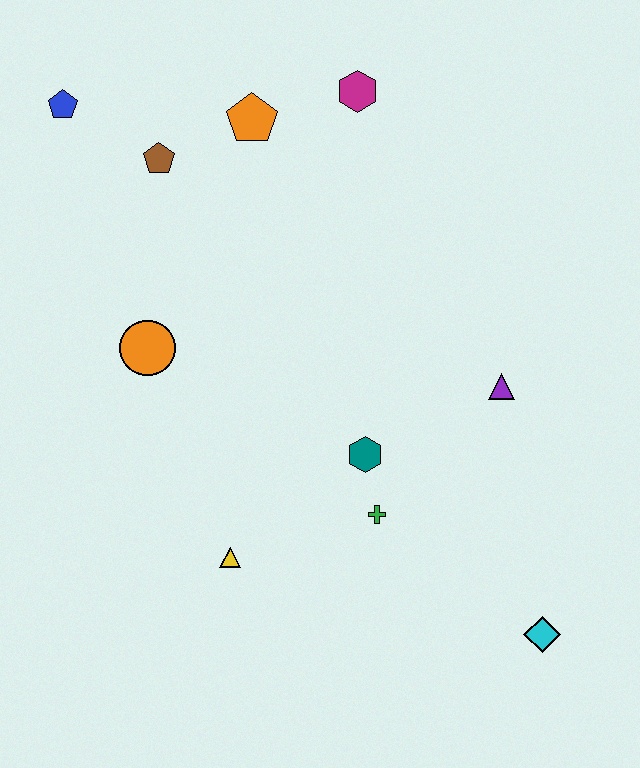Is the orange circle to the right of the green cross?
No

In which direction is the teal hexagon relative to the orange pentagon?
The teal hexagon is below the orange pentagon.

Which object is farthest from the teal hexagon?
The blue pentagon is farthest from the teal hexagon.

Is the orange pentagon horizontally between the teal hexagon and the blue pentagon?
Yes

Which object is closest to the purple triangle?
The teal hexagon is closest to the purple triangle.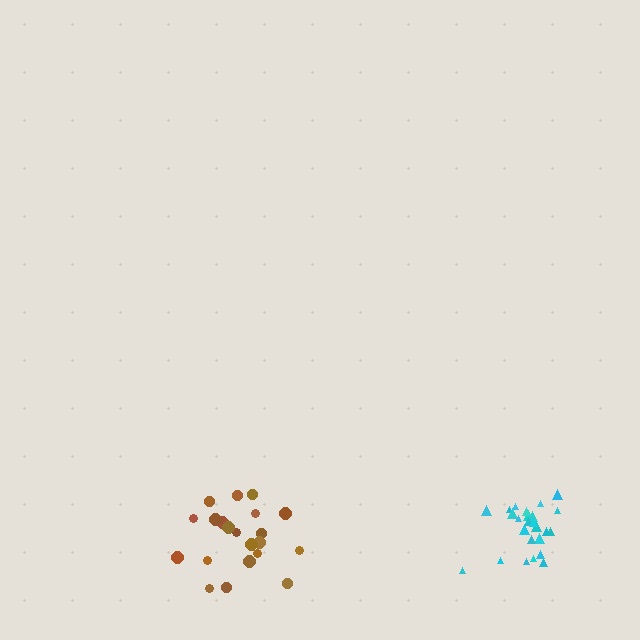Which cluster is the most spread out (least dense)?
Brown.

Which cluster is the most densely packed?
Cyan.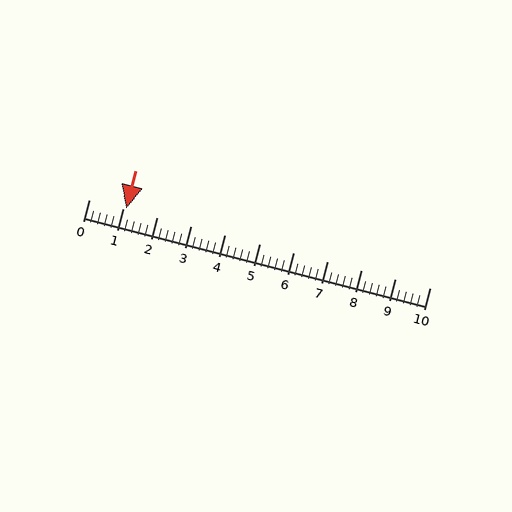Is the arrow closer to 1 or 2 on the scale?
The arrow is closer to 1.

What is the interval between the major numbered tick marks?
The major tick marks are spaced 1 units apart.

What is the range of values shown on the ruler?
The ruler shows values from 0 to 10.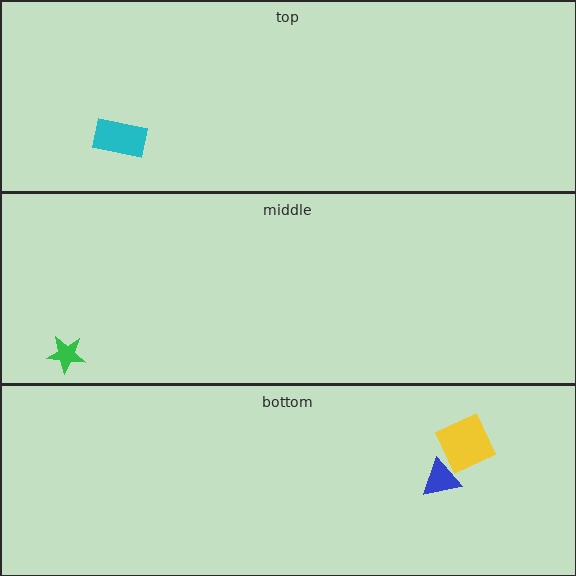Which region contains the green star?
The middle region.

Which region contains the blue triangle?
The bottom region.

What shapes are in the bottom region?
The yellow diamond, the blue triangle.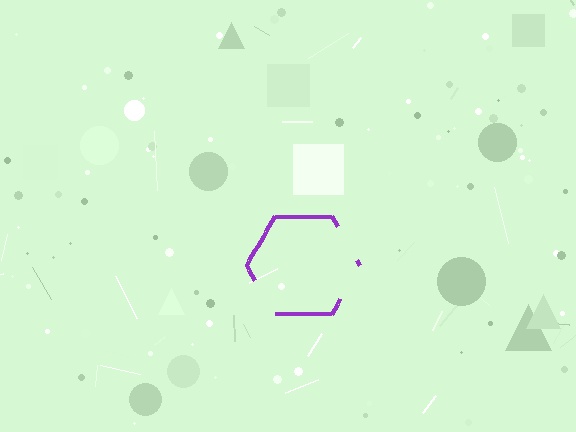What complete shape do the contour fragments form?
The contour fragments form a hexagon.